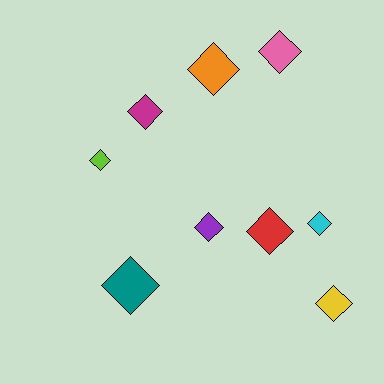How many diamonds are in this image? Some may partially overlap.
There are 9 diamonds.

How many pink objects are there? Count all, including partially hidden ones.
There is 1 pink object.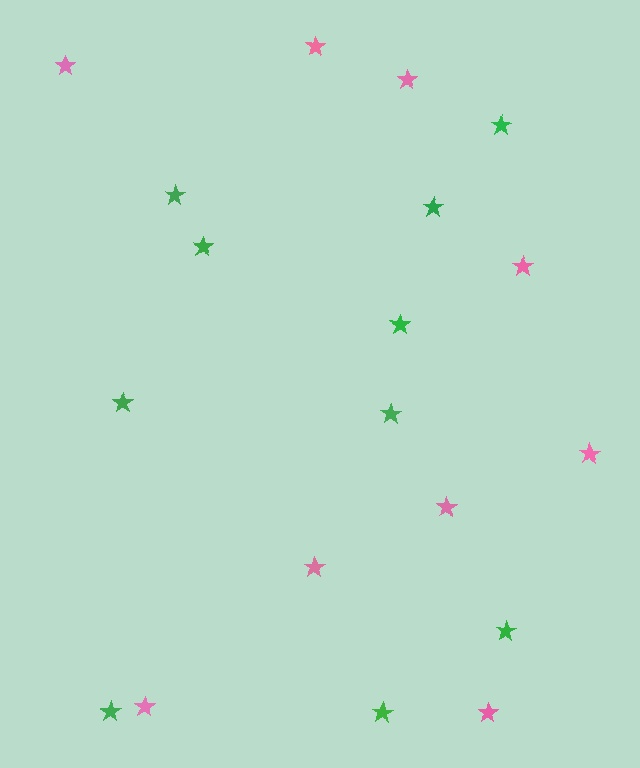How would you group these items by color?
There are 2 groups: one group of pink stars (9) and one group of green stars (10).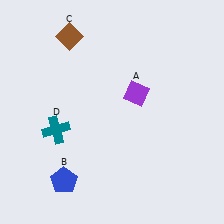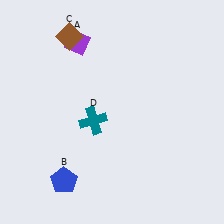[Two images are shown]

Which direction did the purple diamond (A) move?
The purple diamond (A) moved left.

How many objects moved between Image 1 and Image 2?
2 objects moved between the two images.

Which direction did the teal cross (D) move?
The teal cross (D) moved right.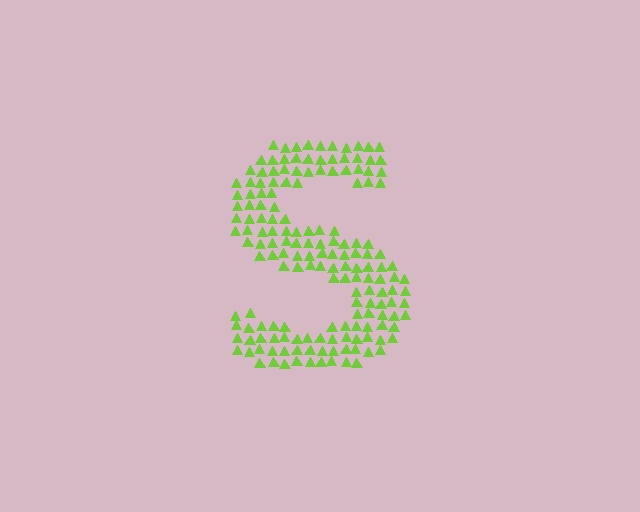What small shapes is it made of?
It is made of small triangles.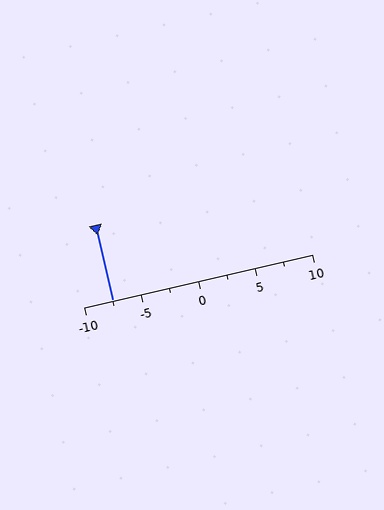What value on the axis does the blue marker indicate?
The marker indicates approximately -7.5.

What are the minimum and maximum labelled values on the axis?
The axis runs from -10 to 10.